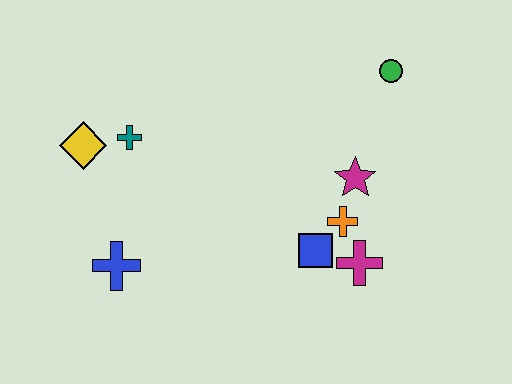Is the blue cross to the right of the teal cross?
No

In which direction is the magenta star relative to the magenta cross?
The magenta star is above the magenta cross.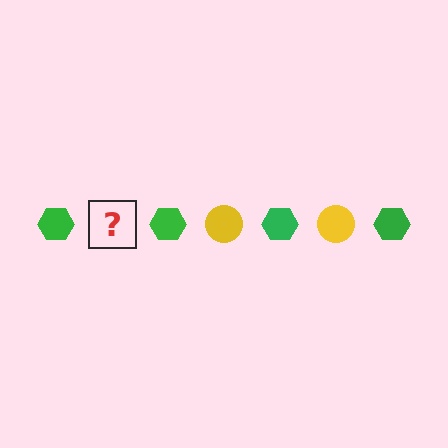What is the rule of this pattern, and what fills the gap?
The rule is that the pattern alternates between green hexagon and yellow circle. The gap should be filled with a yellow circle.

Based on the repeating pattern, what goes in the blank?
The blank should be a yellow circle.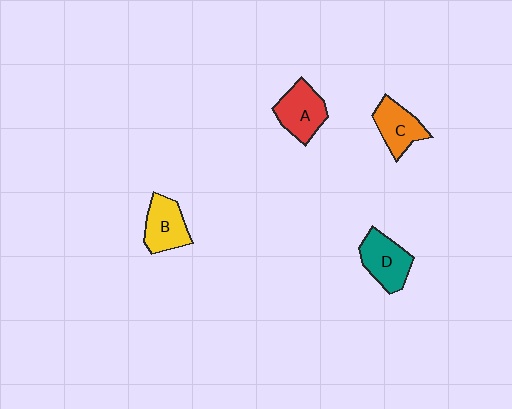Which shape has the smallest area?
Shape C (orange).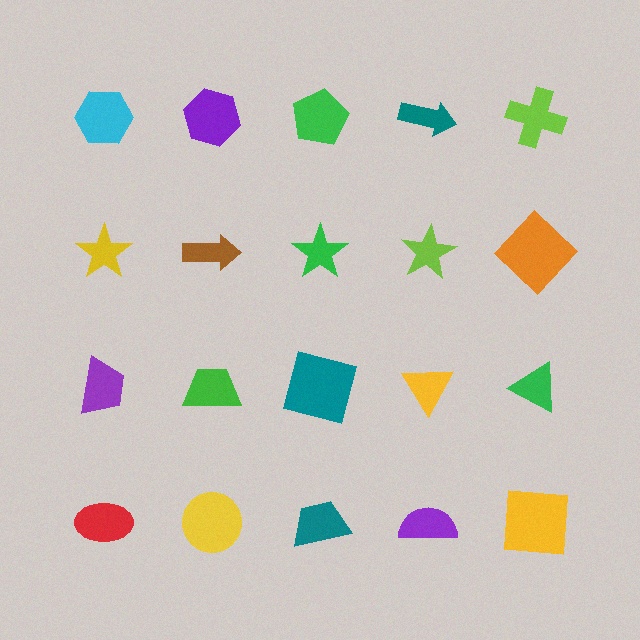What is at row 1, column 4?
A teal arrow.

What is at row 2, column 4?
A lime star.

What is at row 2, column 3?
A green star.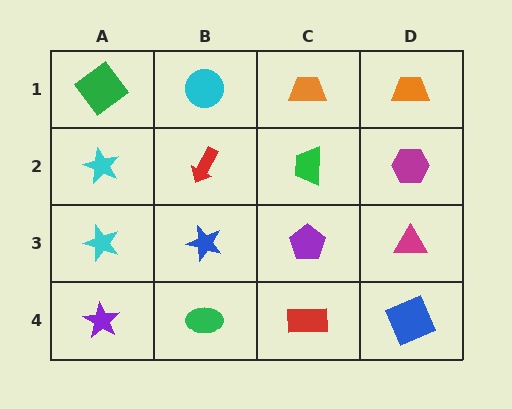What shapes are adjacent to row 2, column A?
A green diamond (row 1, column A), a cyan star (row 3, column A), a red arrow (row 2, column B).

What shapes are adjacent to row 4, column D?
A magenta triangle (row 3, column D), a red rectangle (row 4, column C).